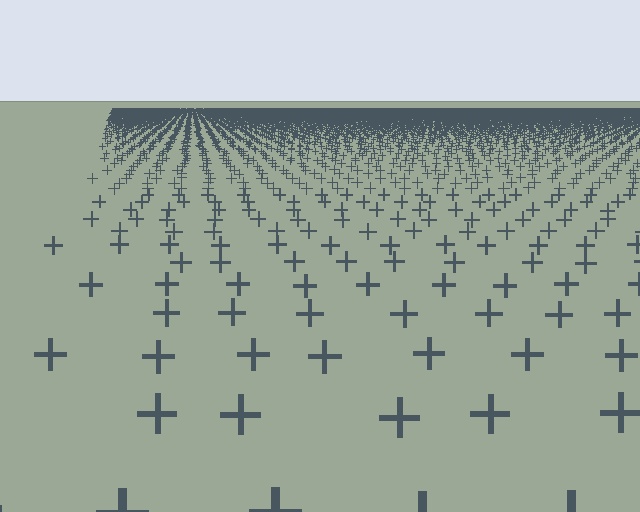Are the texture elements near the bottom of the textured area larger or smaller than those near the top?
Larger. Near the bottom, elements are closer to the viewer and appear at a bigger on-screen size.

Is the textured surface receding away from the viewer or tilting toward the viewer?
The surface is receding away from the viewer. Texture elements get smaller and denser toward the top.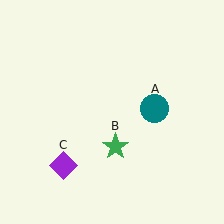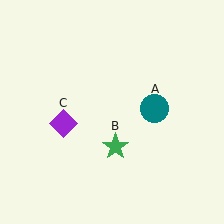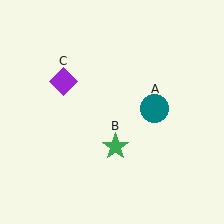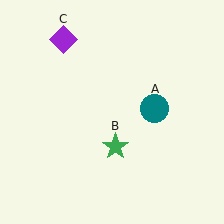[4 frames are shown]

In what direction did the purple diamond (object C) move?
The purple diamond (object C) moved up.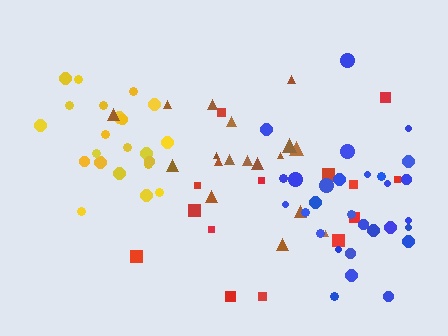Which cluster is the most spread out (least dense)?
Red.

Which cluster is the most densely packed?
Yellow.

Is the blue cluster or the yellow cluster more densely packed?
Yellow.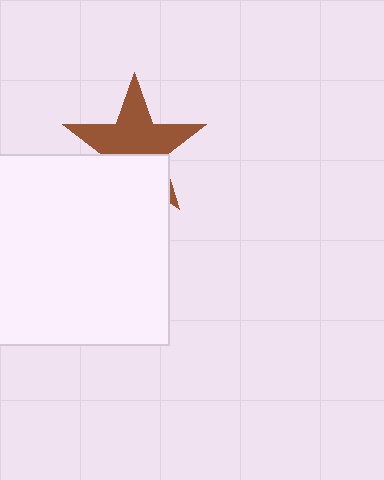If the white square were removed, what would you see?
You would see the complete brown star.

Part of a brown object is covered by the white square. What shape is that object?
It is a star.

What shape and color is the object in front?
The object in front is a white square.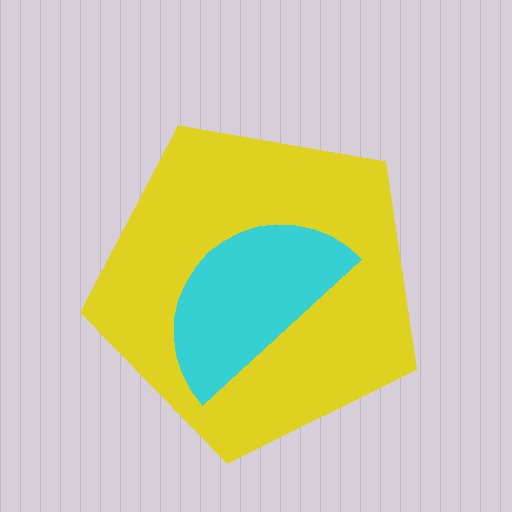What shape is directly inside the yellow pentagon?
The cyan semicircle.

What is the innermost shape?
The cyan semicircle.